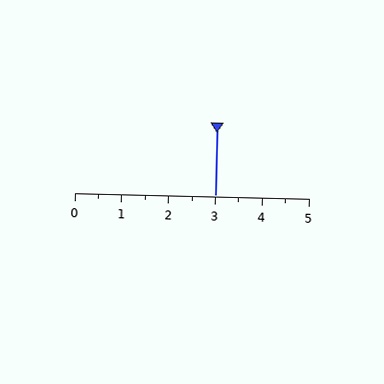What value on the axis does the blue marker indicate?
The marker indicates approximately 3.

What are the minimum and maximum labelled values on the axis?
The axis runs from 0 to 5.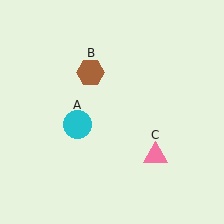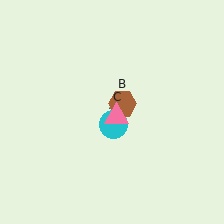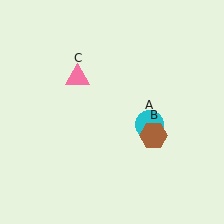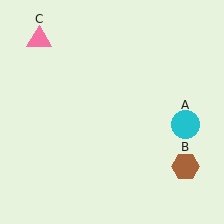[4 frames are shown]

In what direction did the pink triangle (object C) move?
The pink triangle (object C) moved up and to the left.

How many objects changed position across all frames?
3 objects changed position: cyan circle (object A), brown hexagon (object B), pink triangle (object C).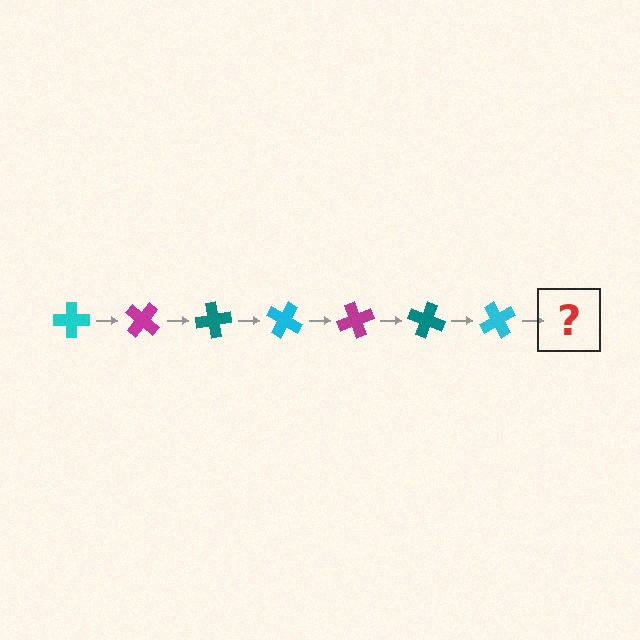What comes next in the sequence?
The next element should be a magenta cross, rotated 280 degrees from the start.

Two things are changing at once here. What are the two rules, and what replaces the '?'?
The two rules are that it rotates 40 degrees each step and the color cycles through cyan, magenta, and teal. The '?' should be a magenta cross, rotated 280 degrees from the start.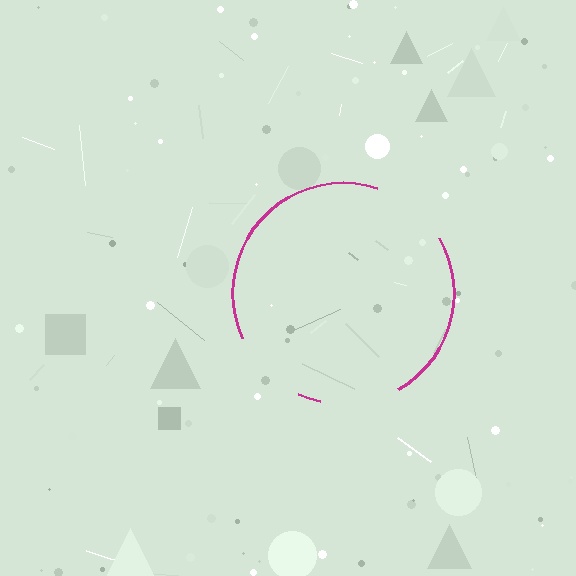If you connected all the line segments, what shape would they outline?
They would outline a circle.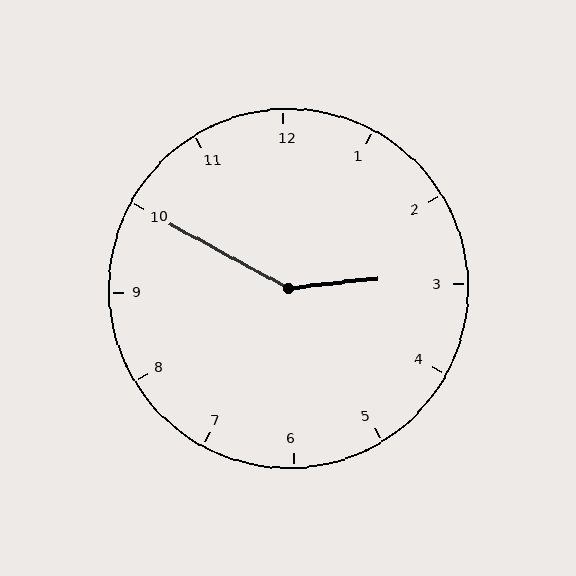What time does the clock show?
2:50.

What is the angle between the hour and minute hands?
Approximately 145 degrees.